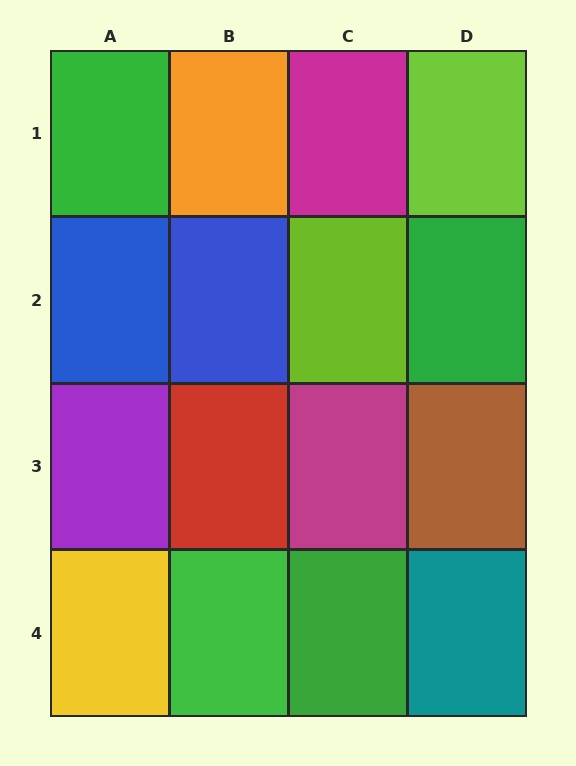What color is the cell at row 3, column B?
Red.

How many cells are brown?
1 cell is brown.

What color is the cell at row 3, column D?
Brown.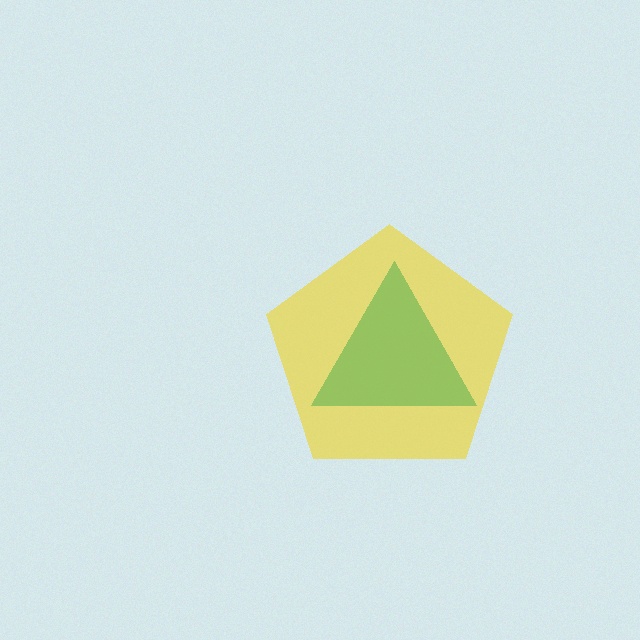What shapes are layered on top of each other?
The layered shapes are: a yellow pentagon, a green triangle.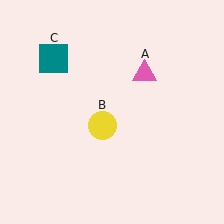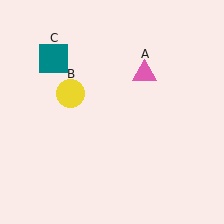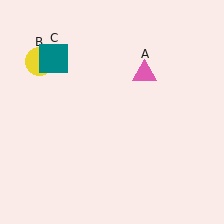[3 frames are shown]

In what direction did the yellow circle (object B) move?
The yellow circle (object B) moved up and to the left.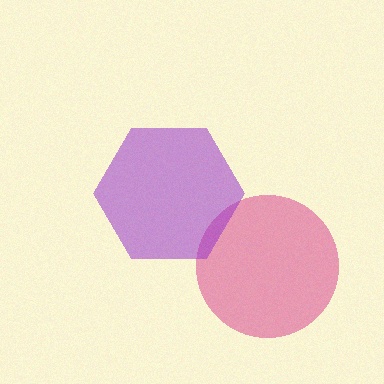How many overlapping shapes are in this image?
There are 2 overlapping shapes in the image.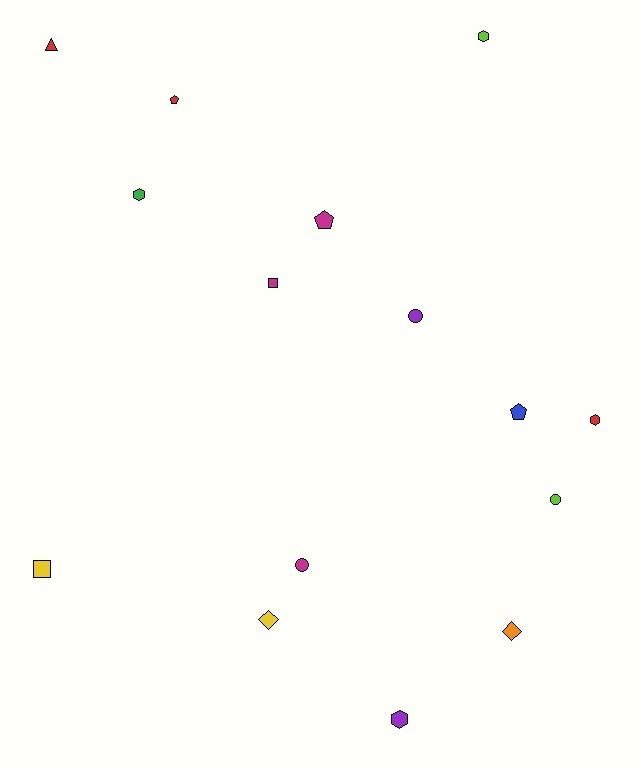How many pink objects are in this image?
There are no pink objects.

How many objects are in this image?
There are 15 objects.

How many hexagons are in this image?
There are 4 hexagons.